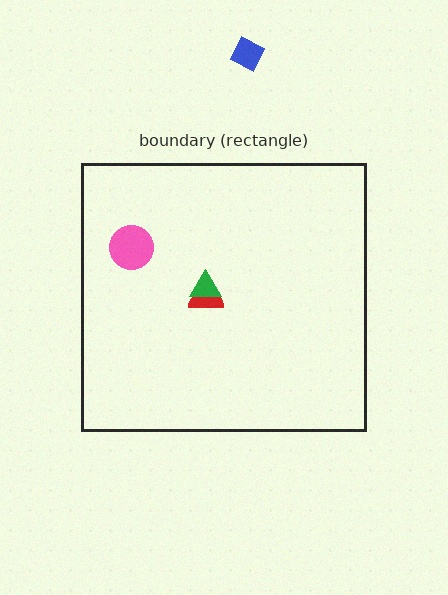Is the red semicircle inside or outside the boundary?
Inside.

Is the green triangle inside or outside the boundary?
Inside.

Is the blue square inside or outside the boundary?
Outside.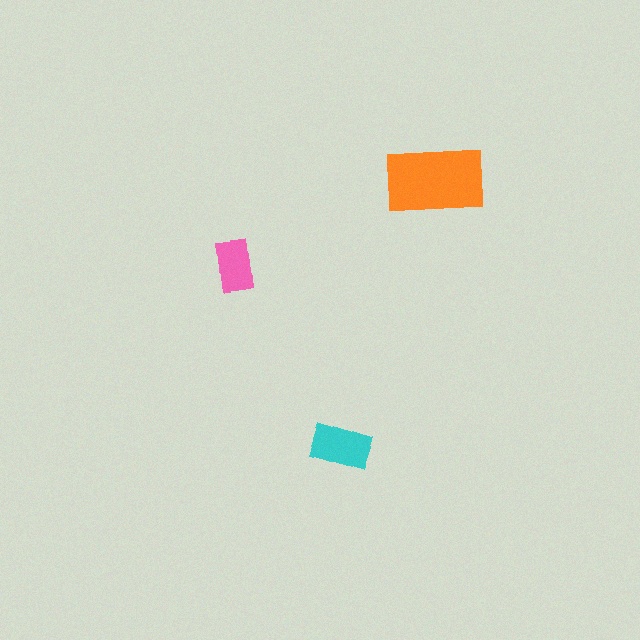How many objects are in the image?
There are 3 objects in the image.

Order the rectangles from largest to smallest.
the orange one, the cyan one, the pink one.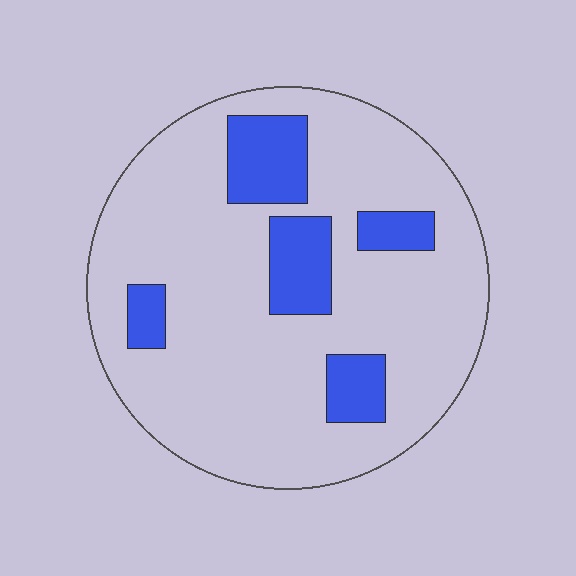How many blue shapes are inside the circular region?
5.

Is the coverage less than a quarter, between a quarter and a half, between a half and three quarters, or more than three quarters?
Less than a quarter.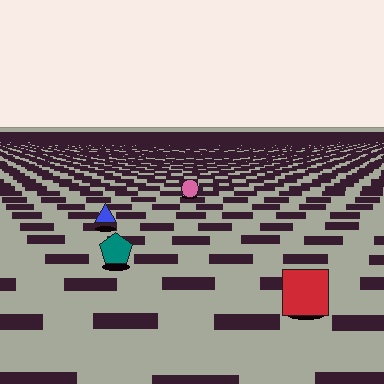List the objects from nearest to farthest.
From nearest to farthest: the red square, the teal pentagon, the blue triangle, the pink circle.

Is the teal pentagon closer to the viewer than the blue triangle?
Yes. The teal pentagon is closer — you can tell from the texture gradient: the ground texture is coarser near it.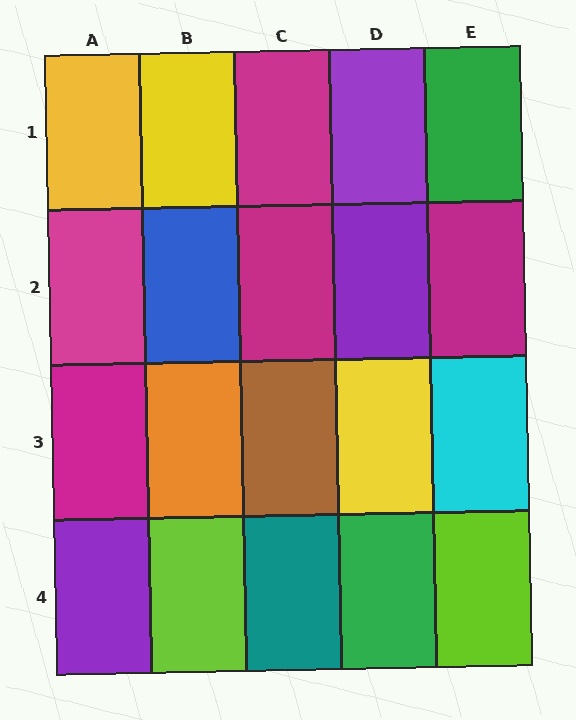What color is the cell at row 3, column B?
Orange.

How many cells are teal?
1 cell is teal.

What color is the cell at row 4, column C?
Teal.